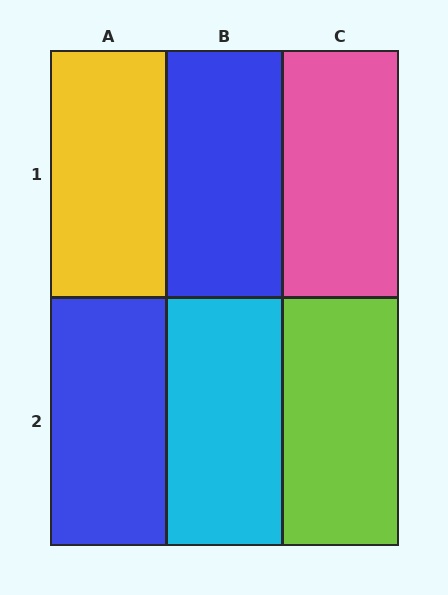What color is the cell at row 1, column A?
Yellow.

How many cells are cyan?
1 cell is cyan.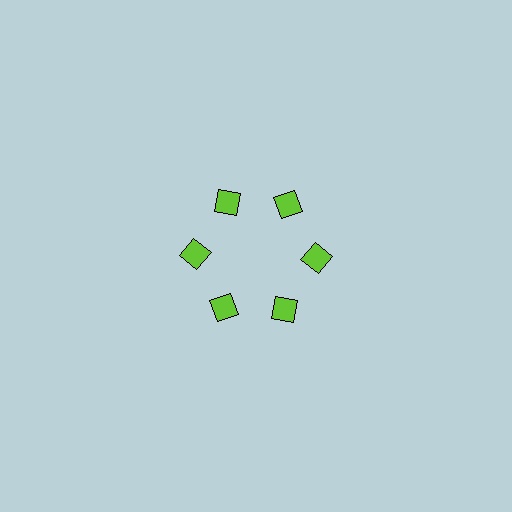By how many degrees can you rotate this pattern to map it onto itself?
The pattern maps onto itself every 60 degrees of rotation.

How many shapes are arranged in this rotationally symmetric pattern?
There are 6 shapes, arranged in 6 groups of 1.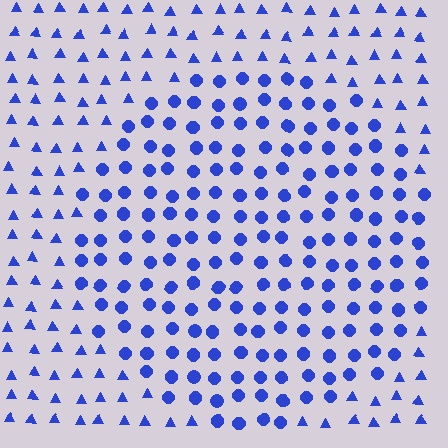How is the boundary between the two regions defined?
The boundary is defined by a change in element shape: circles inside vs. triangles outside. All elements share the same color and spacing.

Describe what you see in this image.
The image is filled with small blue elements arranged in a uniform grid. A circle-shaped region contains circles, while the surrounding area contains triangles. The boundary is defined purely by the change in element shape.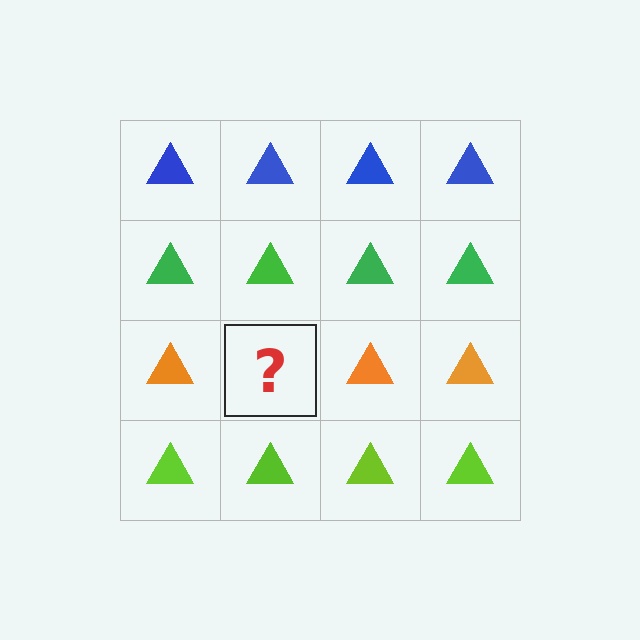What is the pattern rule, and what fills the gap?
The rule is that each row has a consistent color. The gap should be filled with an orange triangle.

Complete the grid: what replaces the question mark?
The question mark should be replaced with an orange triangle.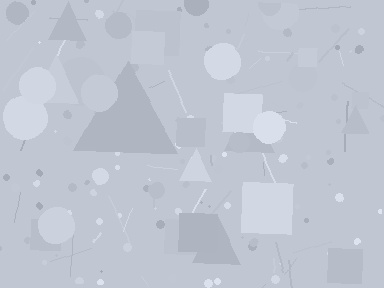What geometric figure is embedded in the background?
A triangle is embedded in the background.